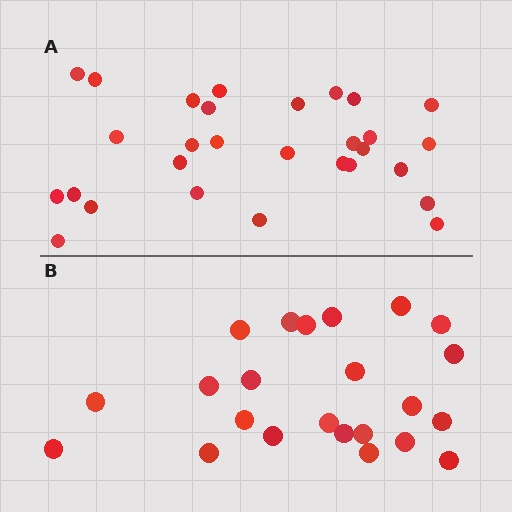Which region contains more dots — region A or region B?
Region A (the top region) has more dots.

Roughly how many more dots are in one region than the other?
Region A has about 6 more dots than region B.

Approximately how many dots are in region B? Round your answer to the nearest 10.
About 20 dots. (The exact count is 23, which rounds to 20.)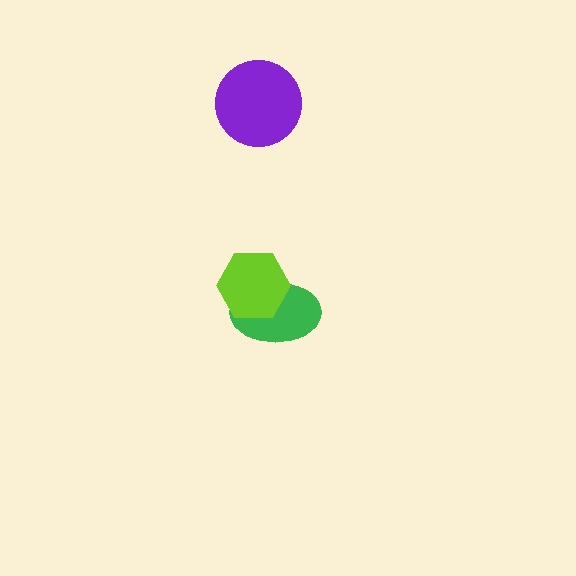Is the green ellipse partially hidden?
Yes, it is partially covered by another shape.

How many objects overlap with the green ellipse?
1 object overlaps with the green ellipse.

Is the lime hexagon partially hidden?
No, no other shape covers it.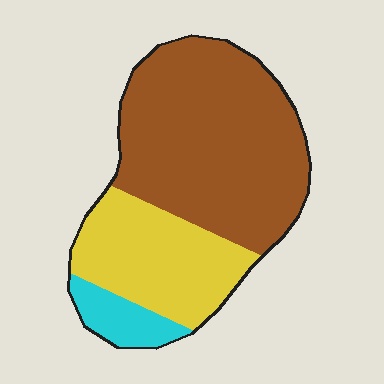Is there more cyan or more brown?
Brown.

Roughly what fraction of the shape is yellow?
Yellow takes up about one third (1/3) of the shape.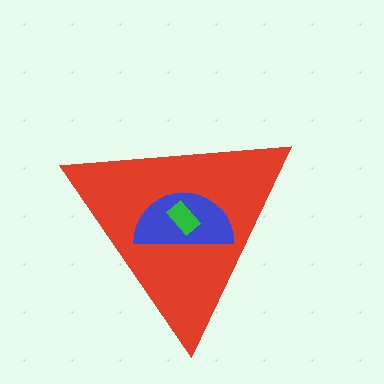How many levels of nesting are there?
3.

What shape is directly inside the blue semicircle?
The green rectangle.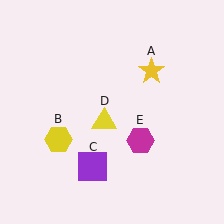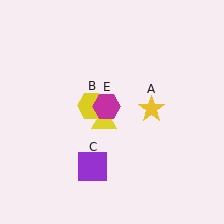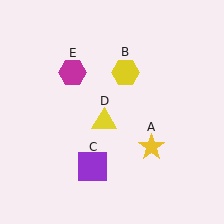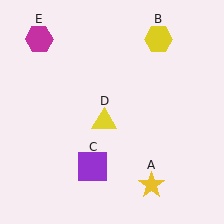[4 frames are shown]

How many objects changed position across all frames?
3 objects changed position: yellow star (object A), yellow hexagon (object B), magenta hexagon (object E).